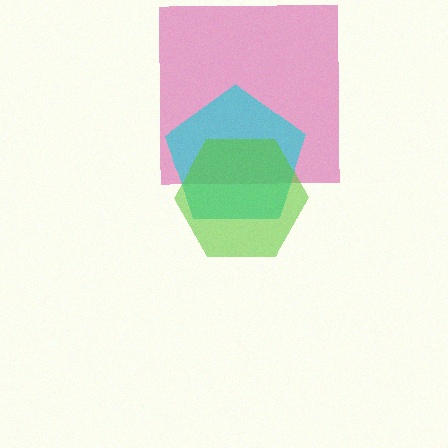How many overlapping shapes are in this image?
There are 3 overlapping shapes in the image.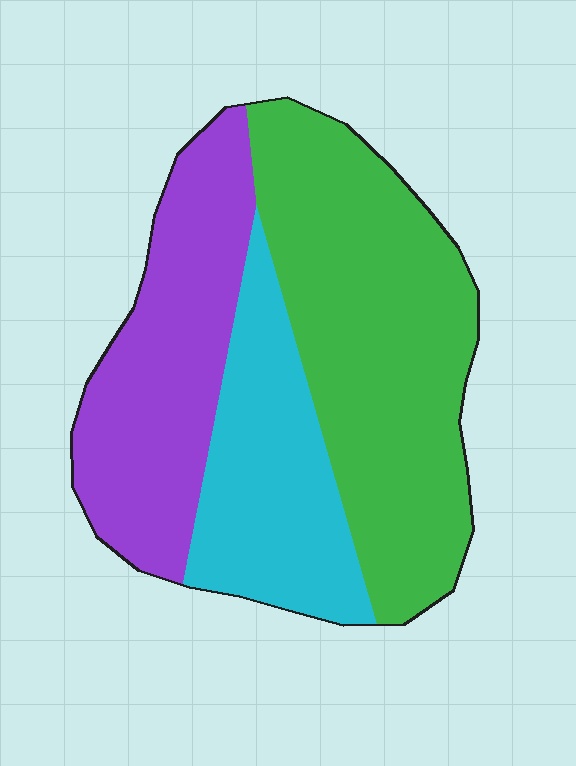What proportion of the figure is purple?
Purple takes up about one third (1/3) of the figure.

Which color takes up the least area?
Cyan, at roughly 25%.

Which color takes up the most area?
Green, at roughly 45%.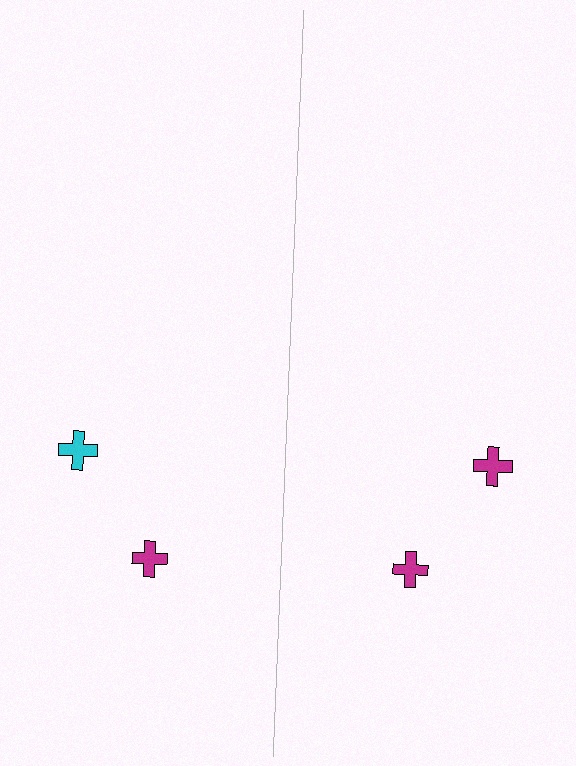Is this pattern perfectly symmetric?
No, the pattern is not perfectly symmetric. The magenta cross on the right side breaks the symmetry — its mirror counterpart is cyan.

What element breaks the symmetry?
The magenta cross on the right side breaks the symmetry — its mirror counterpart is cyan.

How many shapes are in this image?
There are 4 shapes in this image.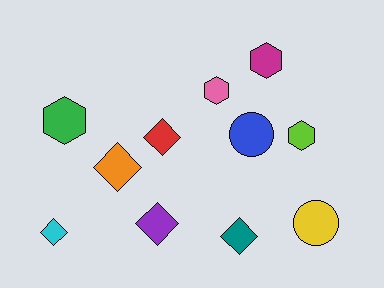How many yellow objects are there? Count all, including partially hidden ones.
There is 1 yellow object.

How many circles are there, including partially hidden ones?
There are 2 circles.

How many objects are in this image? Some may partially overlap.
There are 11 objects.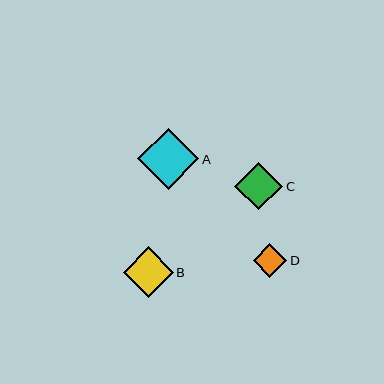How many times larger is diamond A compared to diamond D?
Diamond A is approximately 1.8 times the size of diamond D.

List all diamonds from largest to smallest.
From largest to smallest: A, B, C, D.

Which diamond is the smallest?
Diamond D is the smallest with a size of approximately 34 pixels.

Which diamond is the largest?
Diamond A is the largest with a size of approximately 61 pixels.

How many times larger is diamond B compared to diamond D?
Diamond B is approximately 1.5 times the size of diamond D.